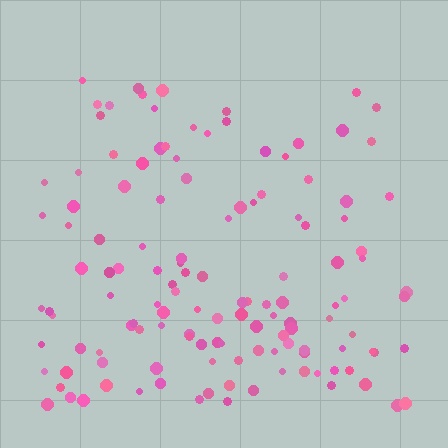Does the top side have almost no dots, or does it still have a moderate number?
Still a moderate number, just noticeably fewer than the bottom.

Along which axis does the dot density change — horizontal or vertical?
Vertical.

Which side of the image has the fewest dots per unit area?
The top.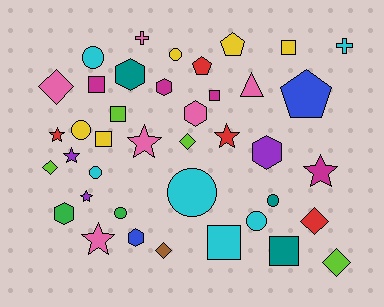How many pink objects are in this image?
There are 6 pink objects.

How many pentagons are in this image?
There are 3 pentagons.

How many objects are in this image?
There are 40 objects.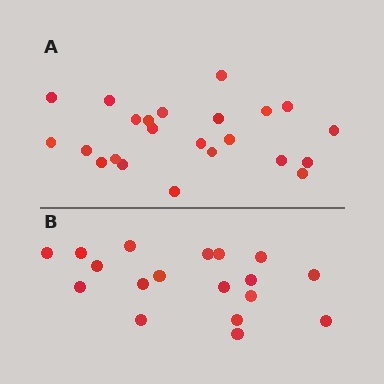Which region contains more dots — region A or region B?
Region A (the top region) has more dots.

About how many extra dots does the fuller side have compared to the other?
Region A has about 5 more dots than region B.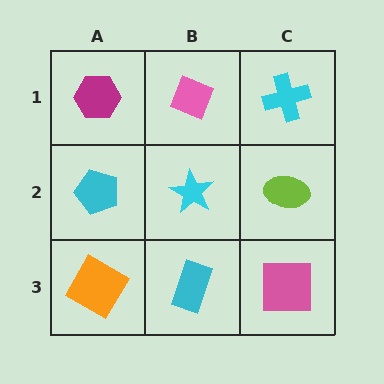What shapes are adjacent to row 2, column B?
A pink diamond (row 1, column B), a cyan rectangle (row 3, column B), a cyan pentagon (row 2, column A), a lime ellipse (row 2, column C).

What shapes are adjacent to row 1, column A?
A cyan pentagon (row 2, column A), a pink diamond (row 1, column B).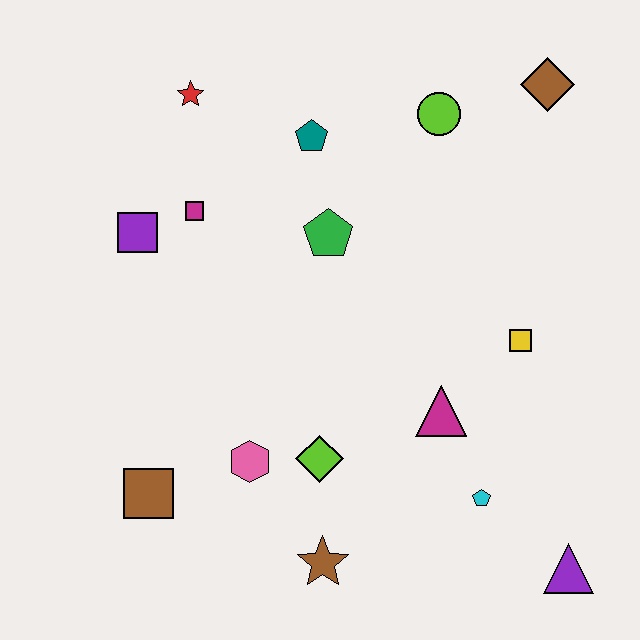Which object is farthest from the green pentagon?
The purple triangle is farthest from the green pentagon.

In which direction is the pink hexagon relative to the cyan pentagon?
The pink hexagon is to the left of the cyan pentagon.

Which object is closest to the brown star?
The lime diamond is closest to the brown star.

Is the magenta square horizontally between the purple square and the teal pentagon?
Yes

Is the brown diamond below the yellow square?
No